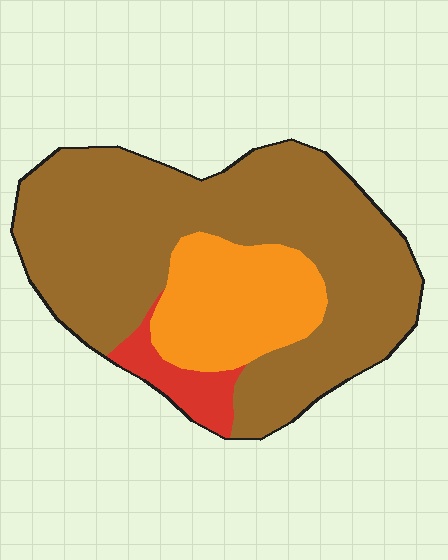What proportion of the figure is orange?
Orange covers around 20% of the figure.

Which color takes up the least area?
Red, at roughly 5%.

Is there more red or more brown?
Brown.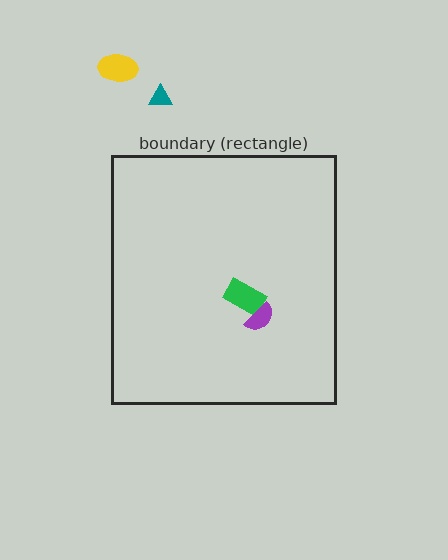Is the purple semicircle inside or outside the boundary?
Inside.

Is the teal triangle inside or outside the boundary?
Outside.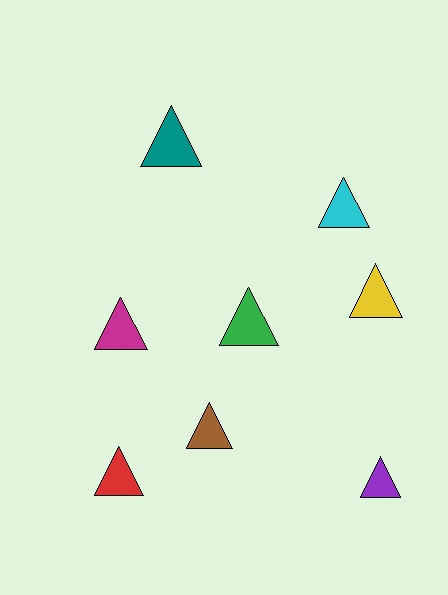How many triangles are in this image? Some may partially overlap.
There are 8 triangles.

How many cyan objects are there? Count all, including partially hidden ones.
There is 1 cyan object.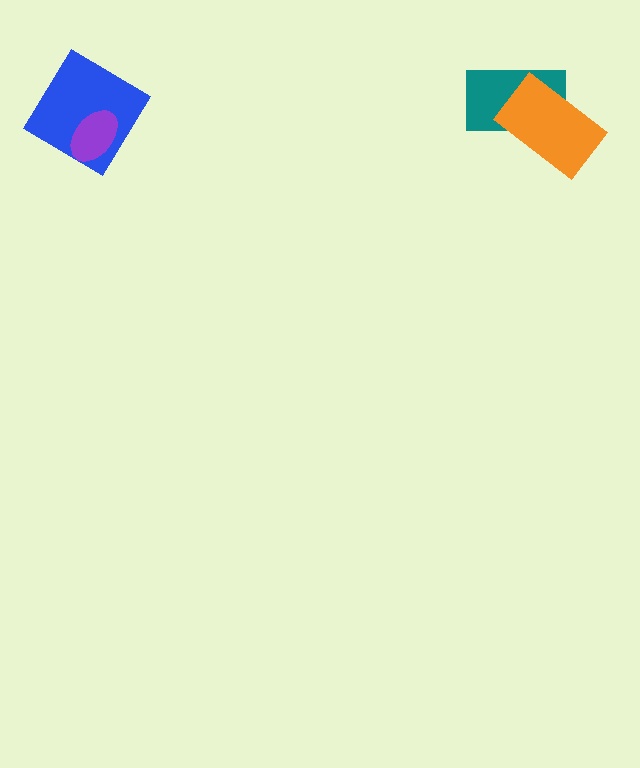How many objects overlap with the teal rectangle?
1 object overlaps with the teal rectangle.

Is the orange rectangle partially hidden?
No, no other shape covers it.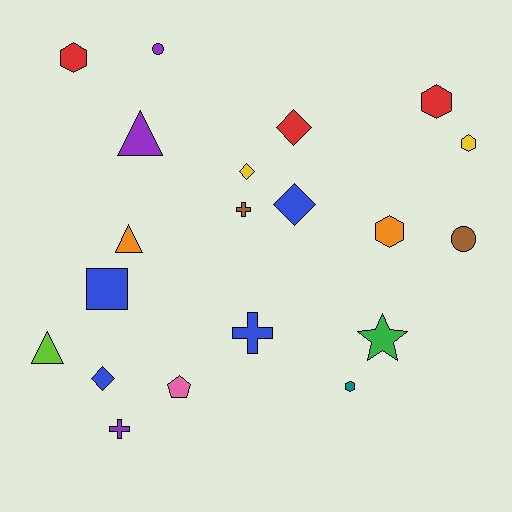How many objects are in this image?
There are 20 objects.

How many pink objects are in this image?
There is 1 pink object.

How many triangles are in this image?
There are 3 triangles.